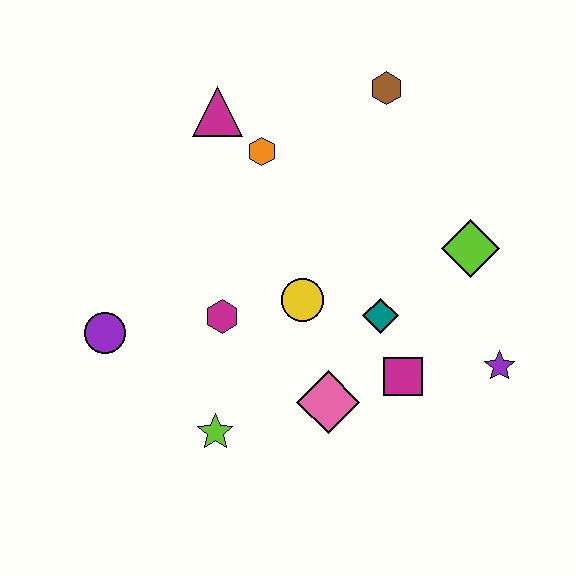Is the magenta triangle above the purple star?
Yes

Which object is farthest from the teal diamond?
The purple circle is farthest from the teal diamond.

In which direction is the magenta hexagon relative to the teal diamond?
The magenta hexagon is to the left of the teal diamond.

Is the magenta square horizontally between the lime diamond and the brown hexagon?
Yes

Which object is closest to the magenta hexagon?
The yellow circle is closest to the magenta hexagon.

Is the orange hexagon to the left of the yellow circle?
Yes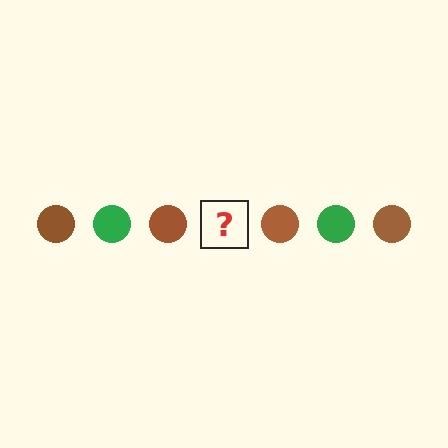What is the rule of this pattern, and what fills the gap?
The rule is that the pattern cycles through brown, green circles. The gap should be filled with a green circle.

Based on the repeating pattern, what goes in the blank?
The blank should be a green circle.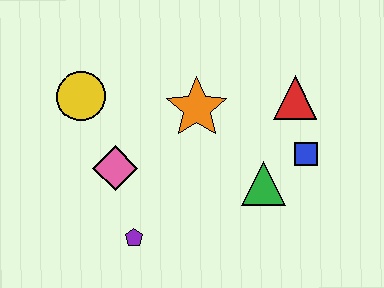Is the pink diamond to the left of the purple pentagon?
Yes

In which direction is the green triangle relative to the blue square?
The green triangle is to the left of the blue square.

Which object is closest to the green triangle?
The blue square is closest to the green triangle.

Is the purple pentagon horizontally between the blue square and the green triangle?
No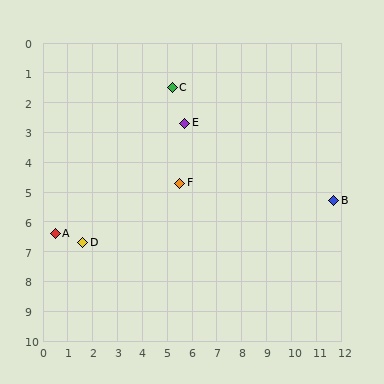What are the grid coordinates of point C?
Point C is at approximately (5.2, 1.5).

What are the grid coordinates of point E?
Point E is at approximately (5.7, 2.7).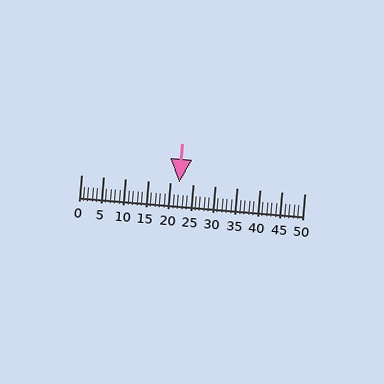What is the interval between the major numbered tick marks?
The major tick marks are spaced 5 units apart.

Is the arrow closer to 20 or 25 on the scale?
The arrow is closer to 20.